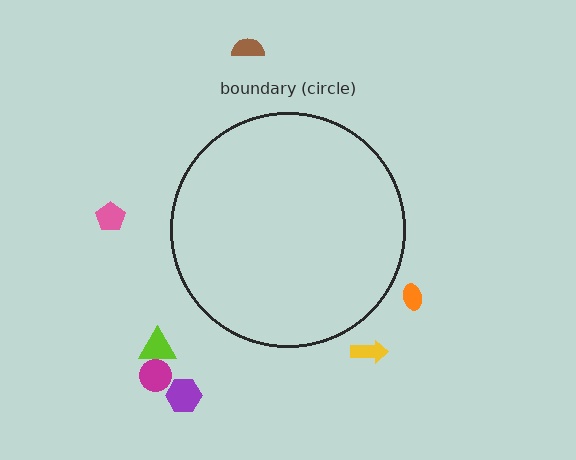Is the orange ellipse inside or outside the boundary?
Outside.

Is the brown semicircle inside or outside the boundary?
Outside.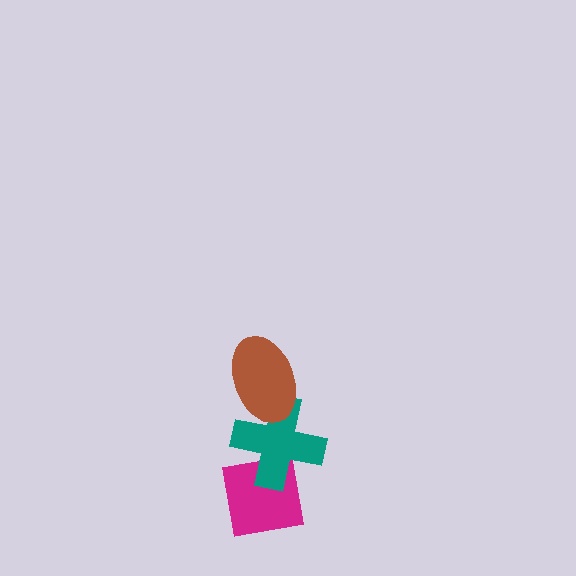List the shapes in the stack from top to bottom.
From top to bottom: the brown ellipse, the teal cross, the magenta square.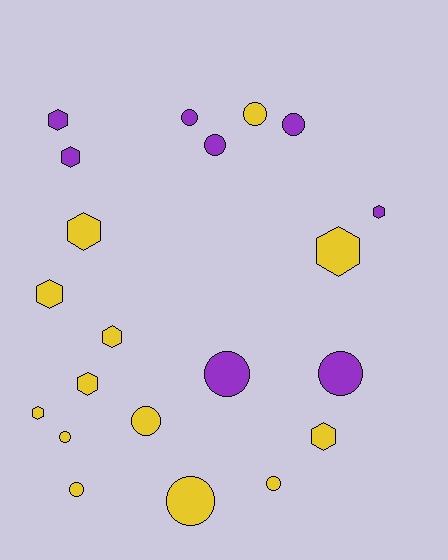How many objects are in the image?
There are 21 objects.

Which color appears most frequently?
Yellow, with 13 objects.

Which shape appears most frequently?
Circle, with 11 objects.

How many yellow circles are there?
There are 6 yellow circles.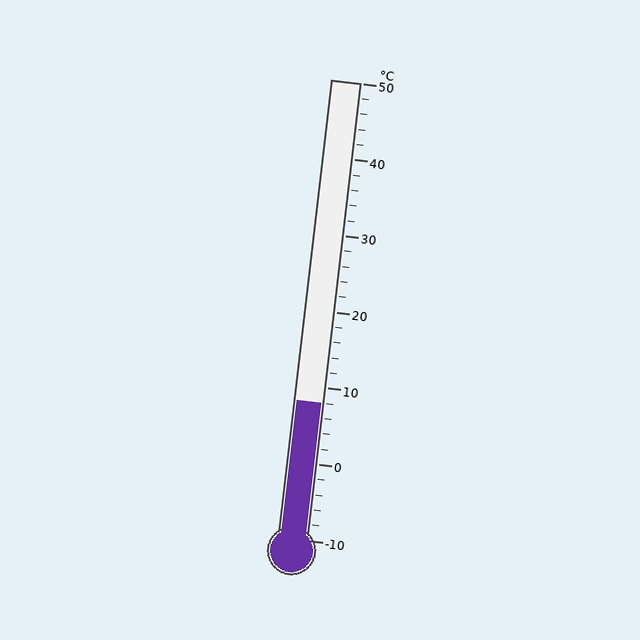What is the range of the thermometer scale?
The thermometer scale ranges from -10°C to 50°C.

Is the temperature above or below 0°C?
The temperature is above 0°C.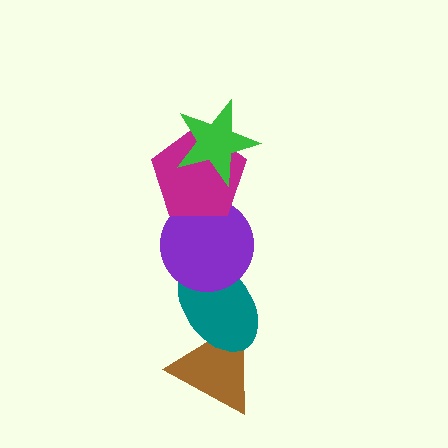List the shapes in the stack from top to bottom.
From top to bottom: the green star, the magenta pentagon, the purple circle, the teal ellipse, the brown triangle.